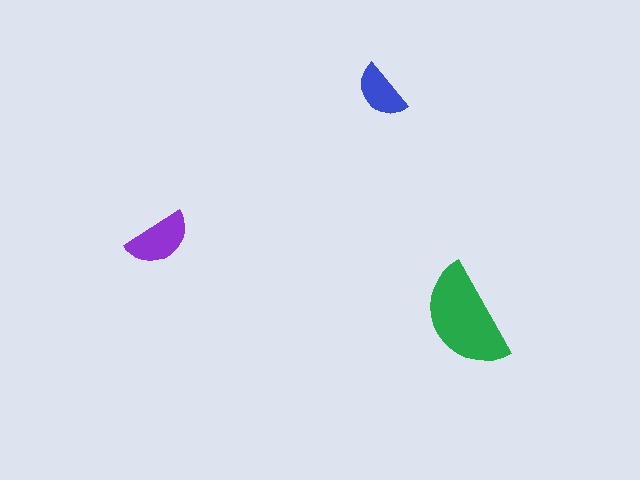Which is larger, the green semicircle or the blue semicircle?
The green one.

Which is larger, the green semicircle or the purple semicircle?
The green one.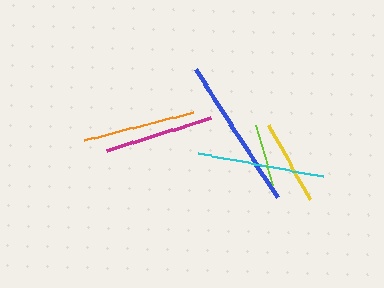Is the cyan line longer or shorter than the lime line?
The cyan line is longer than the lime line.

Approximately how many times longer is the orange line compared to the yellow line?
The orange line is approximately 1.3 times the length of the yellow line.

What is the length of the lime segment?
The lime segment is approximately 62 pixels long.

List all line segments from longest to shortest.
From longest to shortest: blue, cyan, orange, magenta, yellow, lime.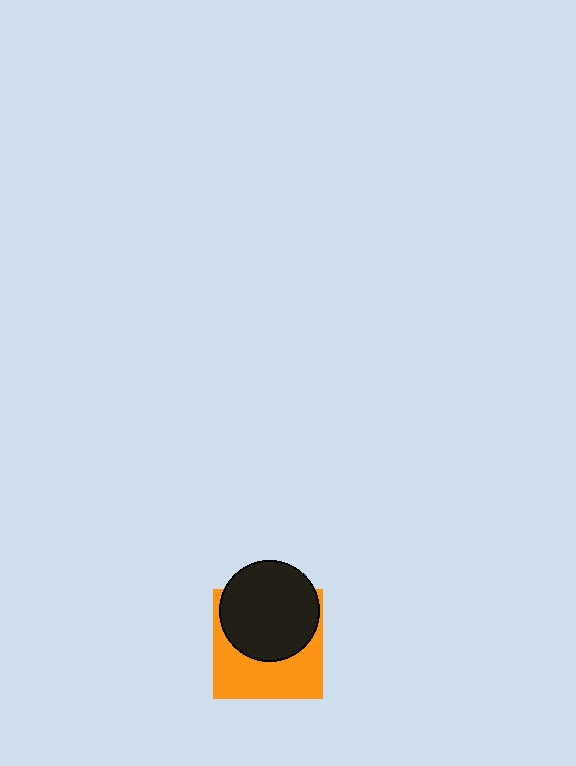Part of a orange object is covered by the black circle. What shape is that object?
It is a square.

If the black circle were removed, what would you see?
You would see the complete orange square.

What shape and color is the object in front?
The object in front is a black circle.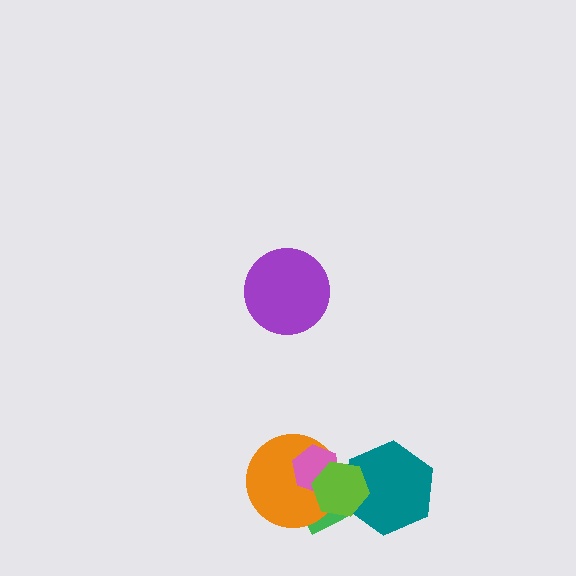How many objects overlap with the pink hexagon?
3 objects overlap with the pink hexagon.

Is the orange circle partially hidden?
Yes, it is partially covered by another shape.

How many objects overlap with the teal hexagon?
2 objects overlap with the teal hexagon.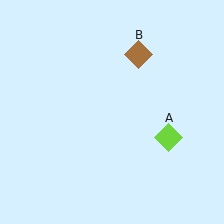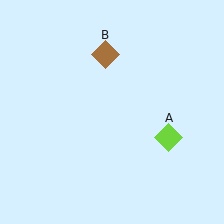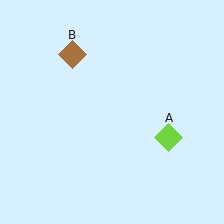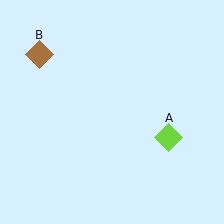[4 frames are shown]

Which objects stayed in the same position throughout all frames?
Lime diamond (object A) remained stationary.